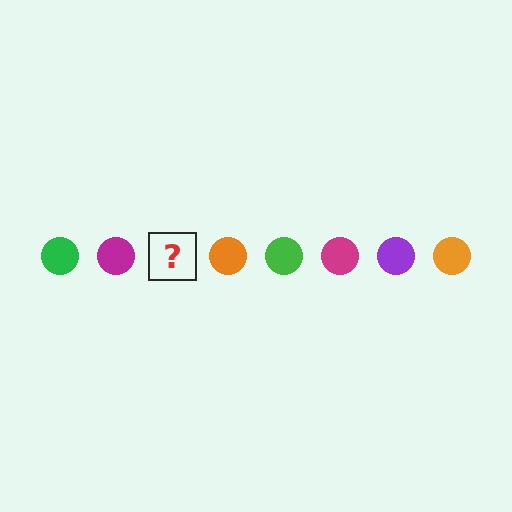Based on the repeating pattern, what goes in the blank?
The blank should be a purple circle.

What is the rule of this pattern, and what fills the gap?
The rule is that the pattern cycles through green, magenta, purple, orange circles. The gap should be filled with a purple circle.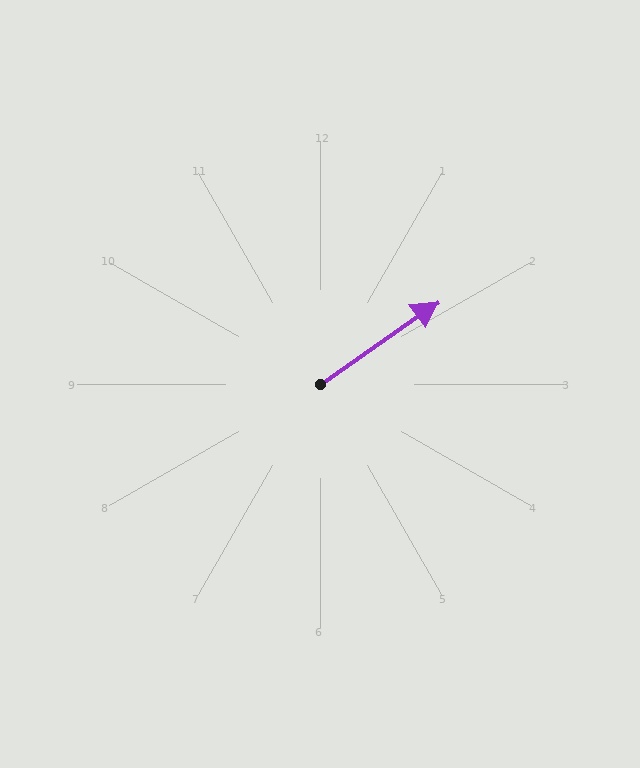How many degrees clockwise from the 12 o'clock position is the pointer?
Approximately 55 degrees.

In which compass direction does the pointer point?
Northeast.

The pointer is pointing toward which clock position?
Roughly 2 o'clock.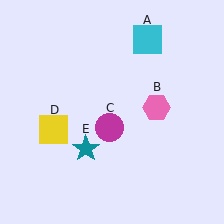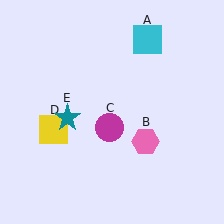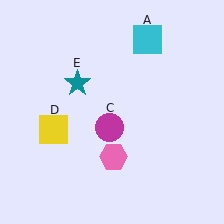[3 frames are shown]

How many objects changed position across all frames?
2 objects changed position: pink hexagon (object B), teal star (object E).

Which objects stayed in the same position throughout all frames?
Cyan square (object A) and magenta circle (object C) and yellow square (object D) remained stationary.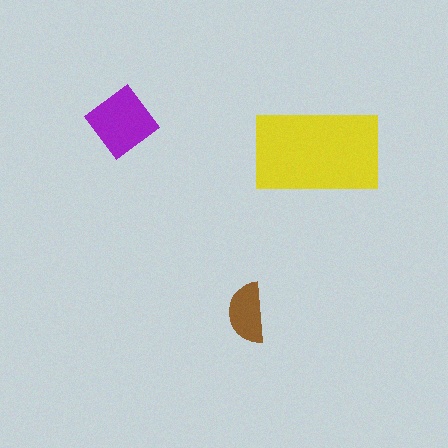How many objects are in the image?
There are 3 objects in the image.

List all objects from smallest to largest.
The brown semicircle, the purple diamond, the yellow rectangle.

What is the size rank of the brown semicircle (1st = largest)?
3rd.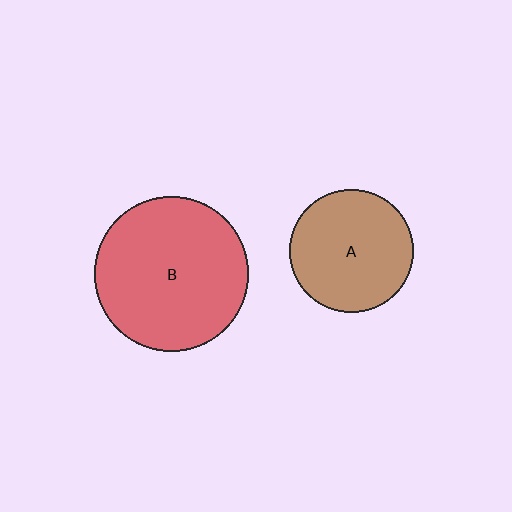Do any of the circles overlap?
No, none of the circles overlap.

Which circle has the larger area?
Circle B (red).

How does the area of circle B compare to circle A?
Approximately 1.6 times.